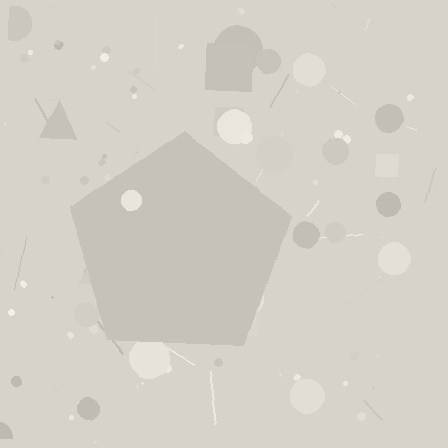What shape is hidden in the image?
A pentagon is hidden in the image.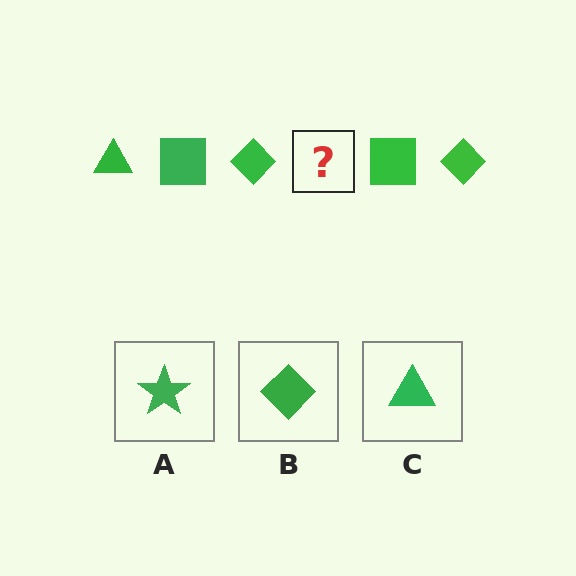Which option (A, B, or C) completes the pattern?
C.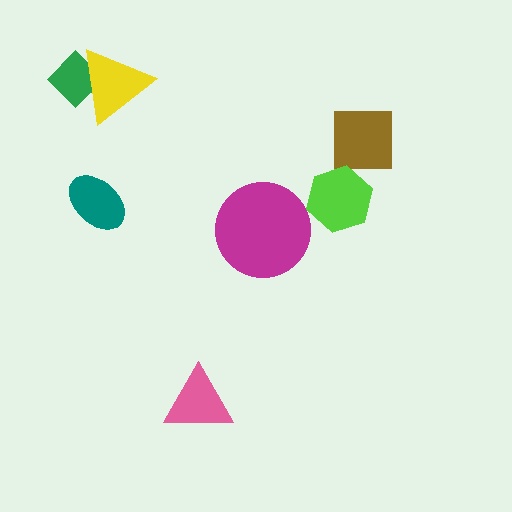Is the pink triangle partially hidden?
No, no other shape covers it.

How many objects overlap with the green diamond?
1 object overlaps with the green diamond.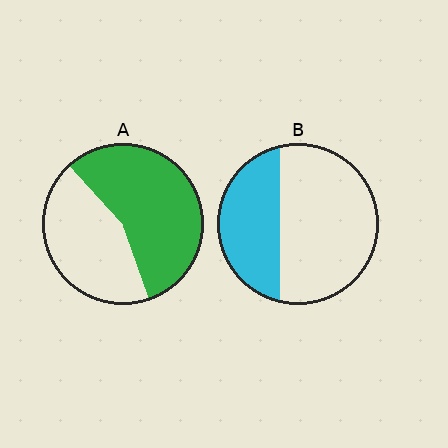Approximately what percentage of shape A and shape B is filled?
A is approximately 55% and B is approximately 35%.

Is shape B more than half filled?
No.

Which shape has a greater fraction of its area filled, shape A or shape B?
Shape A.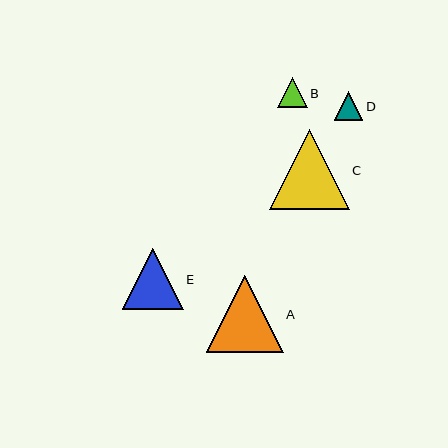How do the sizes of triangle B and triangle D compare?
Triangle B and triangle D are approximately the same size.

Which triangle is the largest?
Triangle C is the largest with a size of approximately 80 pixels.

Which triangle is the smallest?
Triangle D is the smallest with a size of approximately 28 pixels.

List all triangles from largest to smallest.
From largest to smallest: C, A, E, B, D.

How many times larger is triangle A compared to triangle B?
Triangle A is approximately 2.6 times the size of triangle B.